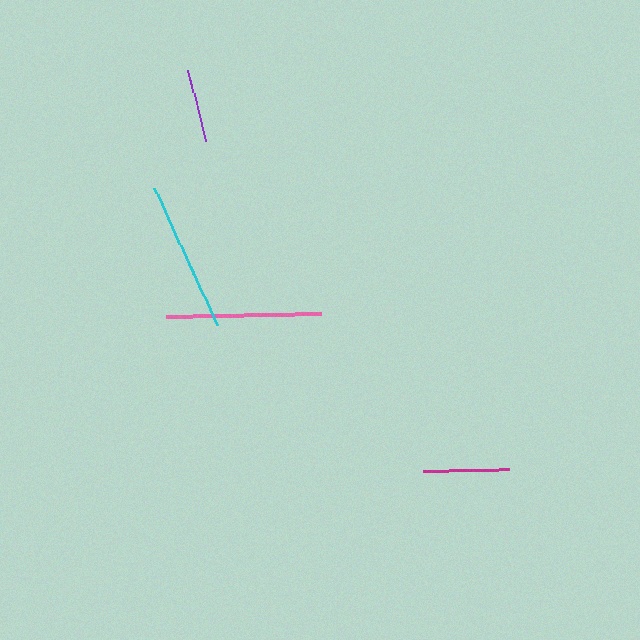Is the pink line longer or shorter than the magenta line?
The pink line is longer than the magenta line.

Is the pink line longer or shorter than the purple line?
The pink line is longer than the purple line.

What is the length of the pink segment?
The pink segment is approximately 156 pixels long.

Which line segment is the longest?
The pink line is the longest at approximately 156 pixels.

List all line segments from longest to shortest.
From longest to shortest: pink, cyan, magenta, purple.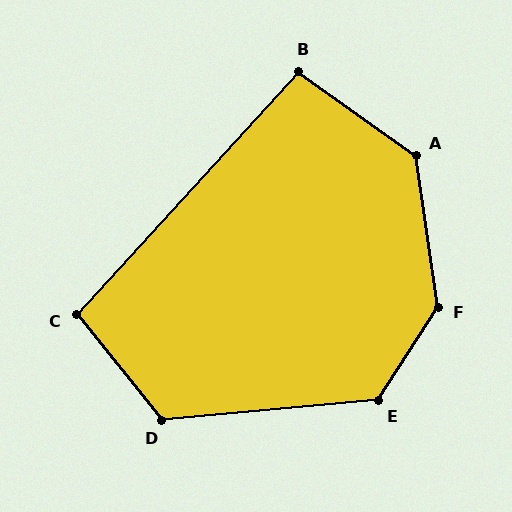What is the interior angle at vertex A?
Approximately 134 degrees (obtuse).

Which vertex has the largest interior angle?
F, at approximately 139 degrees.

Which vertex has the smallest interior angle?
B, at approximately 97 degrees.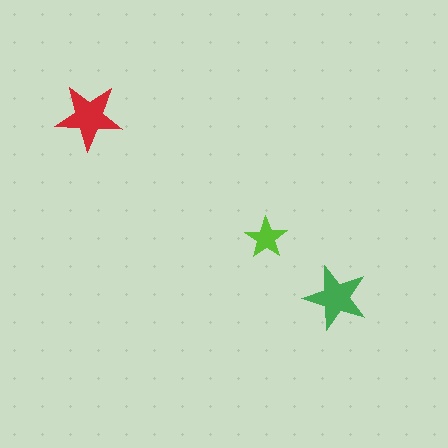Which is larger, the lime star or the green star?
The green one.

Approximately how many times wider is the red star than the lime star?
About 1.5 times wider.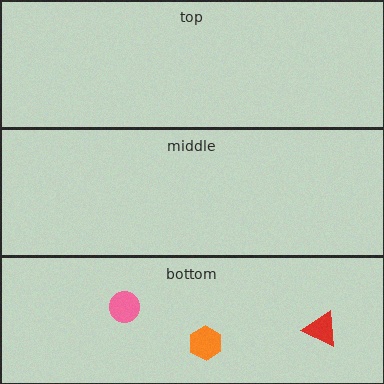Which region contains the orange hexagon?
The bottom region.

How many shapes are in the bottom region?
3.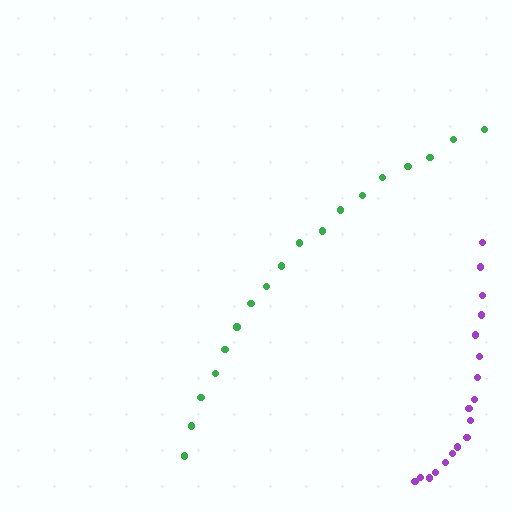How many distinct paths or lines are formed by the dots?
There are 2 distinct paths.